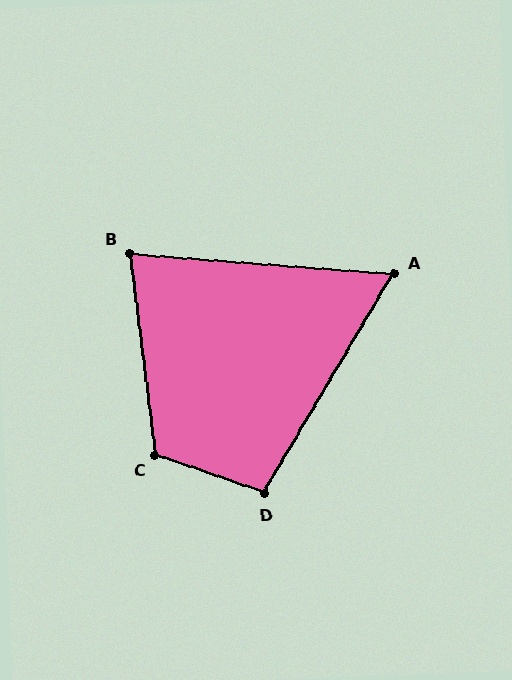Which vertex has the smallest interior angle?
A, at approximately 64 degrees.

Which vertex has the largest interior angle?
C, at approximately 116 degrees.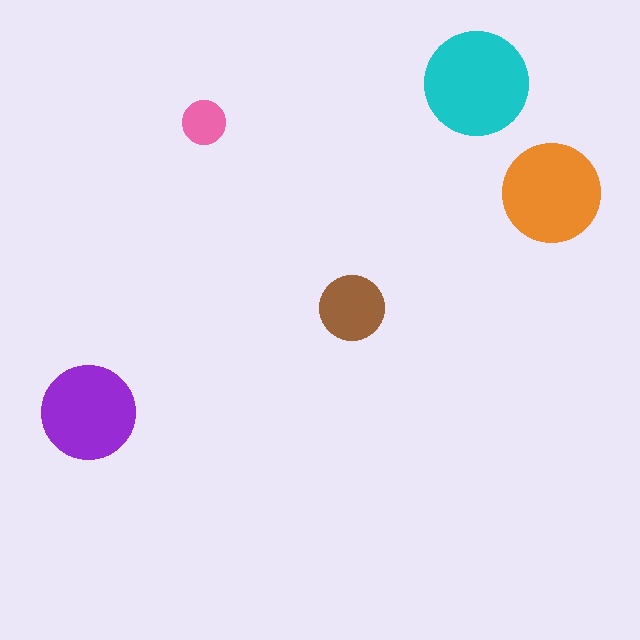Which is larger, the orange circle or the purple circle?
The orange one.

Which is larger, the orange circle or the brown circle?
The orange one.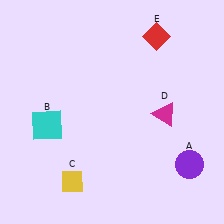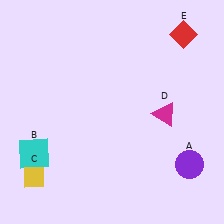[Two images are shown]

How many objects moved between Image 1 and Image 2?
3 objects moved between the two images.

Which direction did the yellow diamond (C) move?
The yellow diamond (C) moved left.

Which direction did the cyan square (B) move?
The cyan square (B) moved down.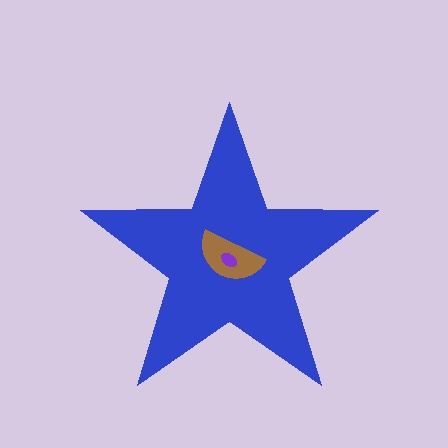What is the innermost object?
The purple ellipse.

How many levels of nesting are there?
3.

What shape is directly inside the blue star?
The brown semicircle.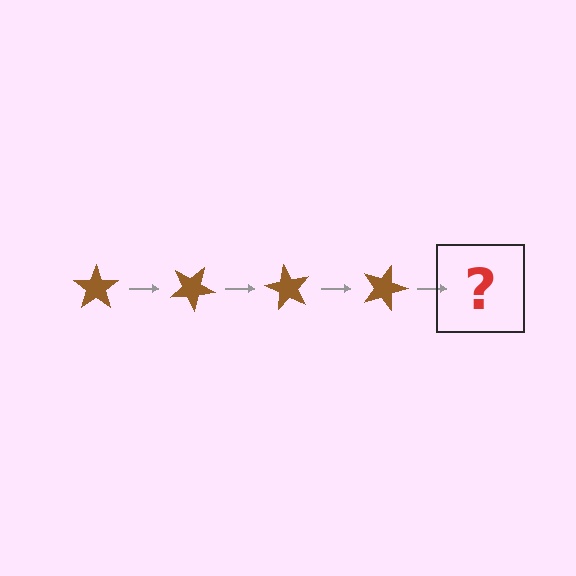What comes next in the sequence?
The next element should be a brown star rotated 120 degrees.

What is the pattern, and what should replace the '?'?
The pattern is that the star rotates 30 degrees each step. The '?' should be a brown star rotated 120 degrees.